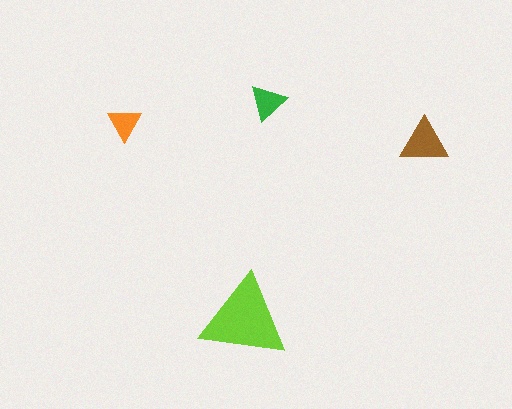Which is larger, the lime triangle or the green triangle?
The lime one.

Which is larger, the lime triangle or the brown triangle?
The lime one.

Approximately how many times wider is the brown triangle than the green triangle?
About 1.5 times wider.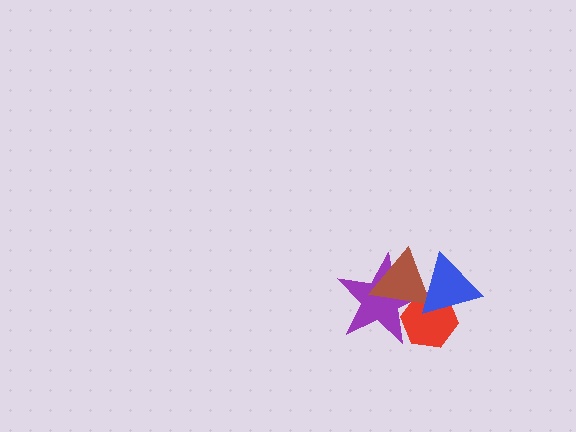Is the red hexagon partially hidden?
Yes, it is partially covered by another shape.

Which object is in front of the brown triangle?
The blue triangle is in front of the brown triangle.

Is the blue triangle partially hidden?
No, no other shape covers it.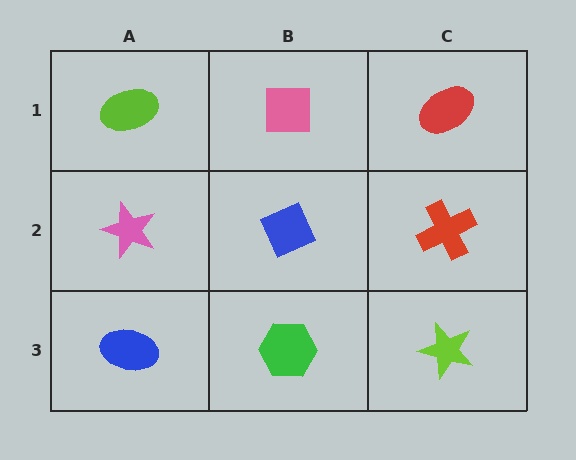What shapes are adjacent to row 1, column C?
A red cross (row 2, column C), a pink square (row 1, column B).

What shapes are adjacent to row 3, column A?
A pink star (row 2, column A), a green hexagon (row 3, column B).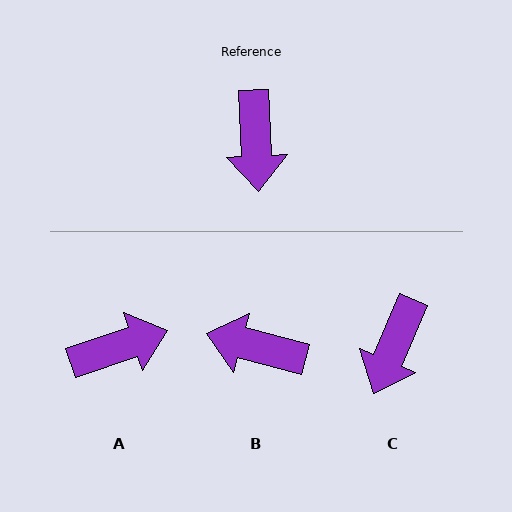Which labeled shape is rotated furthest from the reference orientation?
B, about 108 degrees away.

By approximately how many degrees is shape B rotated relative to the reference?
Approximately 108 degrees clockwise.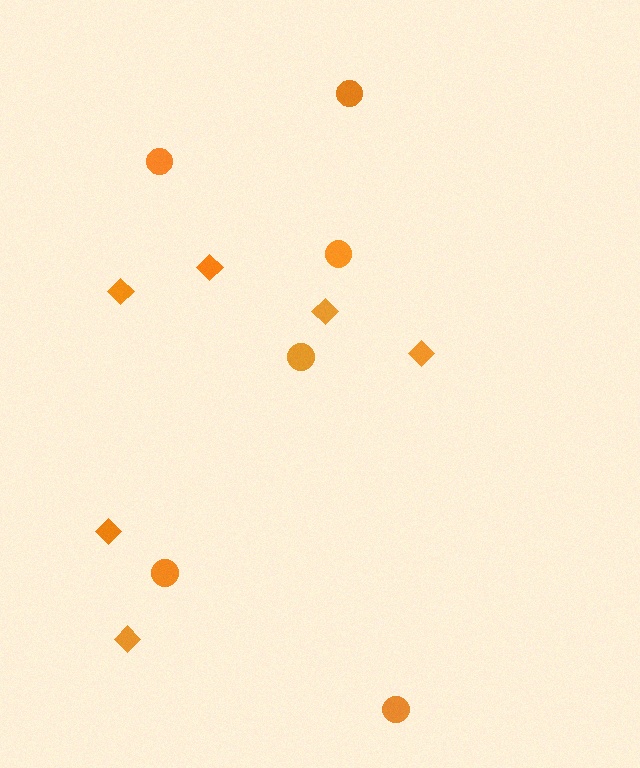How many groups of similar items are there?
There are 2 groups: one group of diamonds (6) and one group of circles (6).